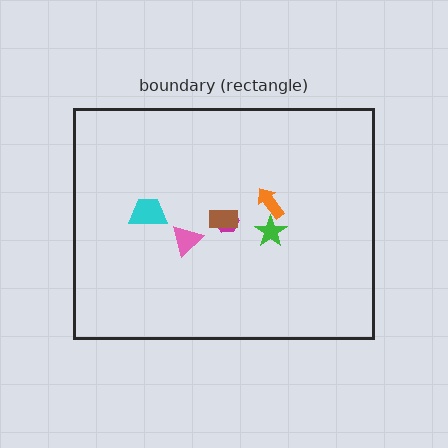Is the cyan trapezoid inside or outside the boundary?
Inside.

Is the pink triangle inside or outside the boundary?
Inside.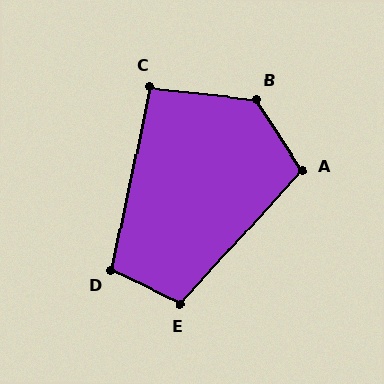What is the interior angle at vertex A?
Approximately 105 degrees (obtuse).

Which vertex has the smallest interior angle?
C, at approximately 96 degrees.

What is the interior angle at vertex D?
Approximately 104 degrees (obtuse).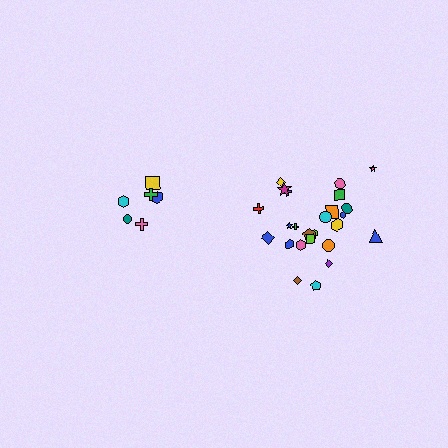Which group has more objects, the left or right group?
The right group.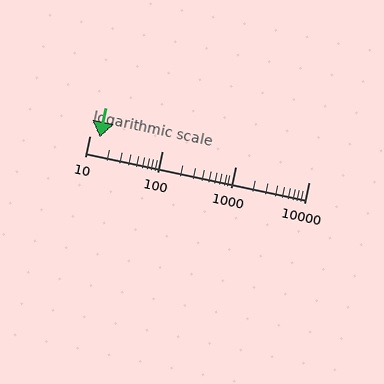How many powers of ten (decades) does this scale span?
The scale spans 3 decades, from 10 to 10000.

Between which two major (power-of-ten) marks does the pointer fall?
The pointer is between 10 and 100.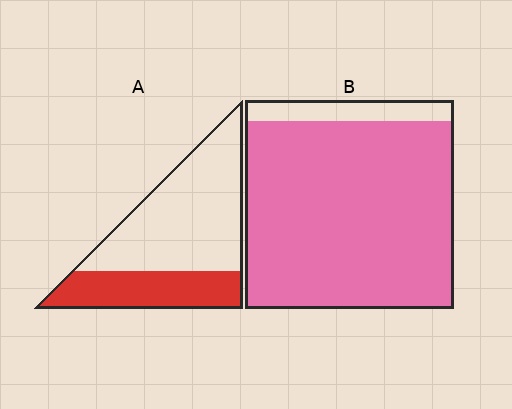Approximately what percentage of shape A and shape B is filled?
A is approximately 35% and B is approximately 90%.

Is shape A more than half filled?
No.